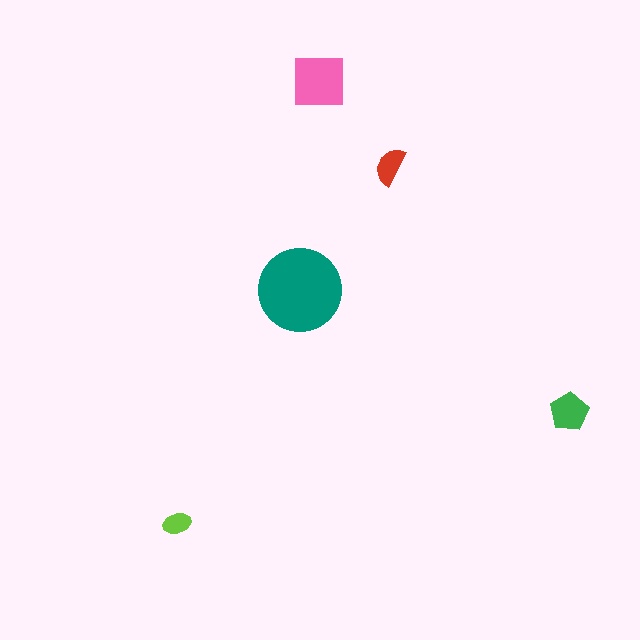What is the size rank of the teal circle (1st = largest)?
1st.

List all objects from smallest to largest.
The lime ellipse, the red semicircle, the green pentagon, the pink square, the teal circle.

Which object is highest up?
The pink square is topmost.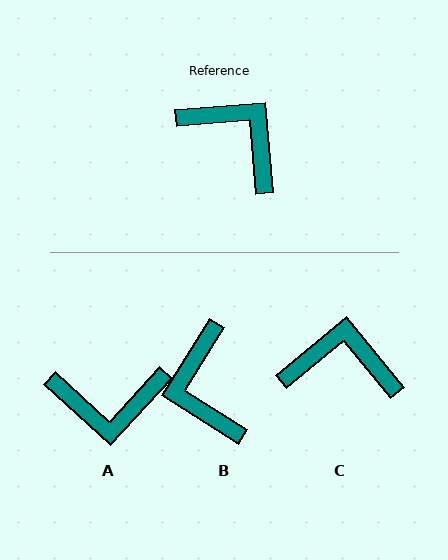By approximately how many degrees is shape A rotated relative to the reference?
Approximately 137 degrees clockwise.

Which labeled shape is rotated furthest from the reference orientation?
B, about 143 degrees away.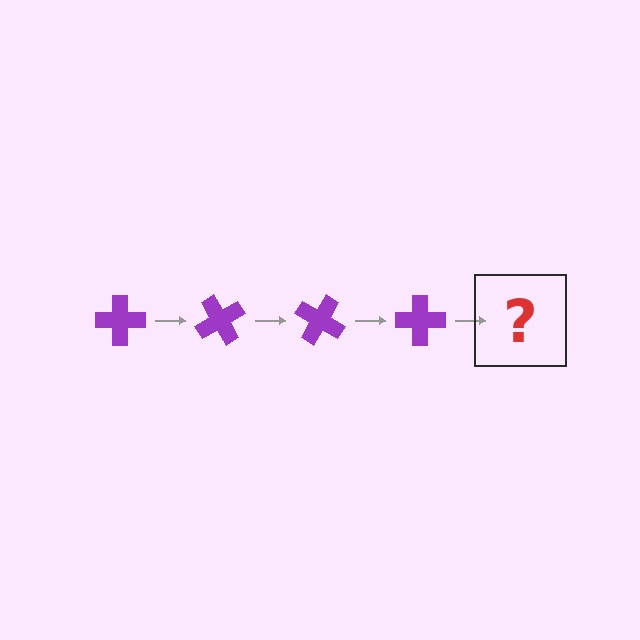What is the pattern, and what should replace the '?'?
The pattern is that the cross rotates 60 degrees each step. The '?' should be a purple cross rotated 240 degrees.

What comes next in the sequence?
The next element should be a purple cross rotated 240 degrees.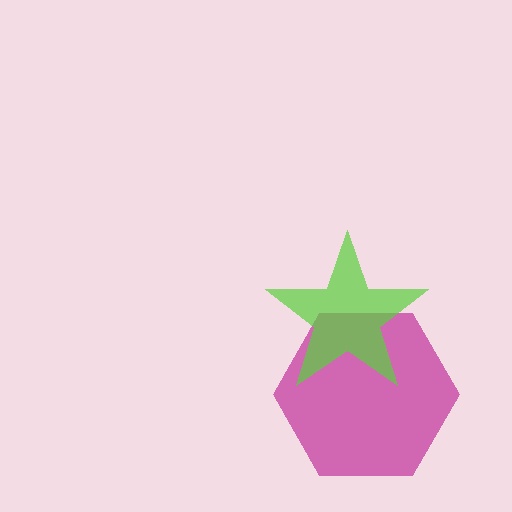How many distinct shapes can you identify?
There are 2 distinct shapes: a magenta hexagon, a lime star.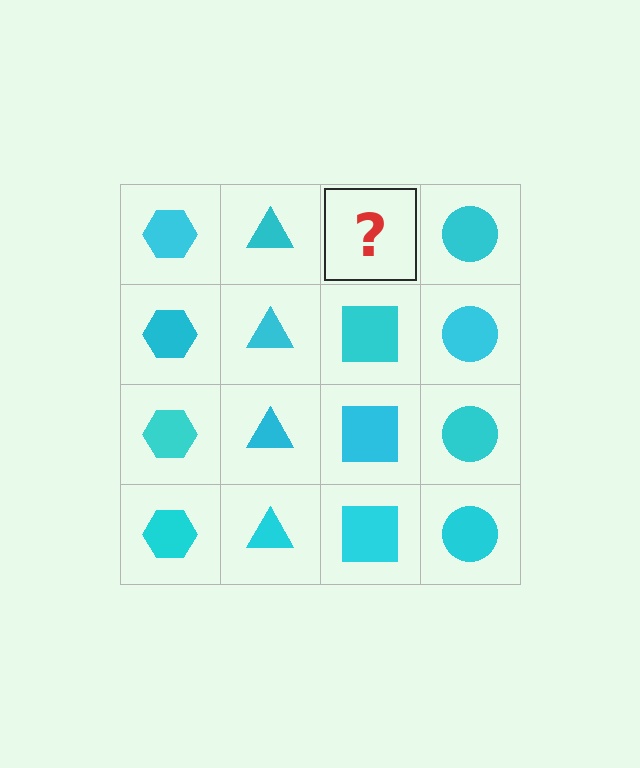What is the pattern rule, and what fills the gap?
The rule is that each column has a consistent shape. The gap should be filled with a cyan square.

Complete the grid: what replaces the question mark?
The question mark should be replaced with a cyan square.